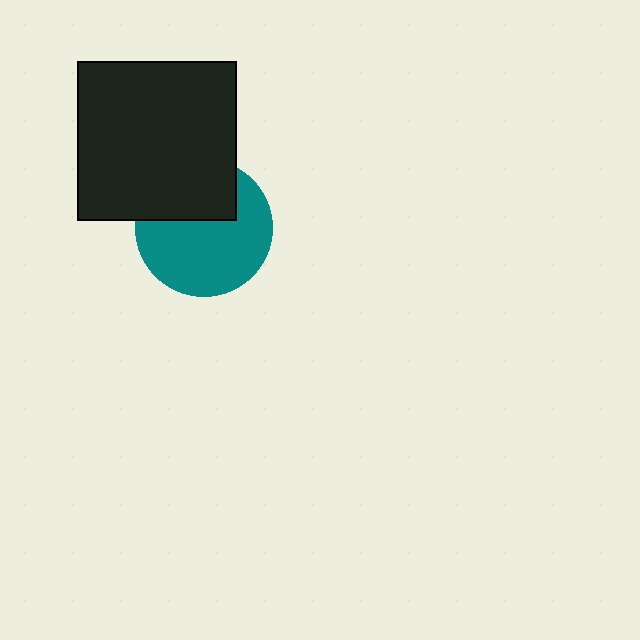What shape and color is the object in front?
The object in front is a black square.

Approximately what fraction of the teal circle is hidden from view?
Roughly 35% of the teal circle is hidden behind the black square.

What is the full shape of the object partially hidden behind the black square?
The partially hidden object is a teal circle.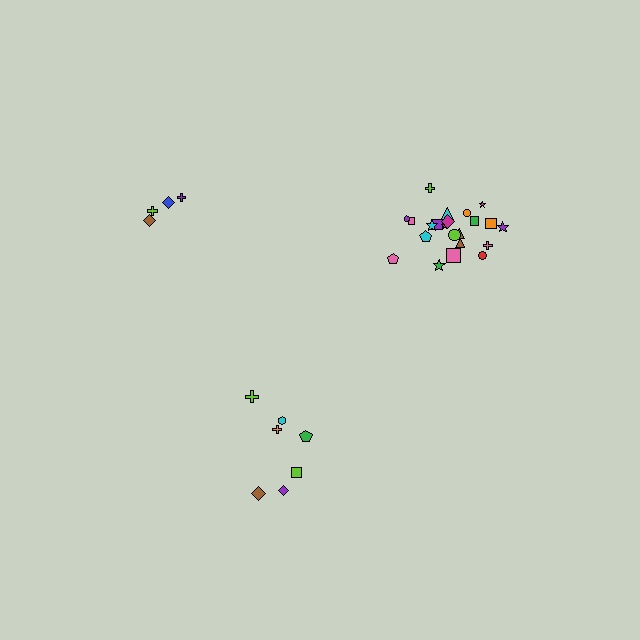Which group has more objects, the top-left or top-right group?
The top-right group.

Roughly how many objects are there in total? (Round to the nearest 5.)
Roughly 35 objects in total.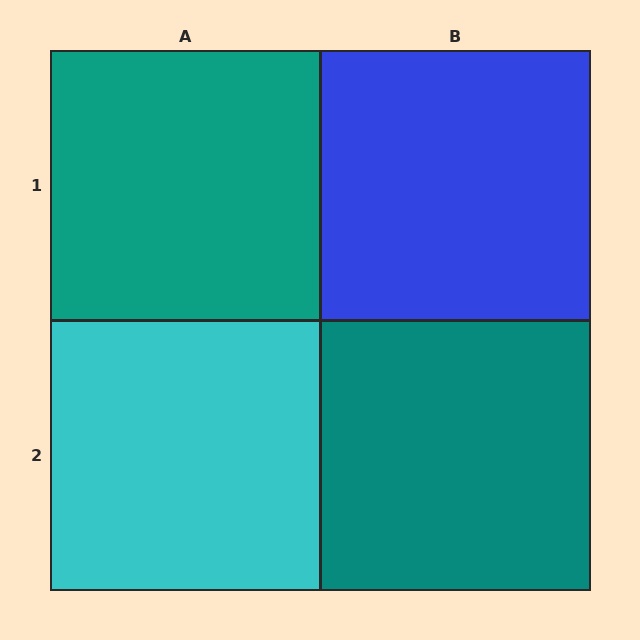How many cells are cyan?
1 cell is cyan.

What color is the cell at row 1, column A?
Teal.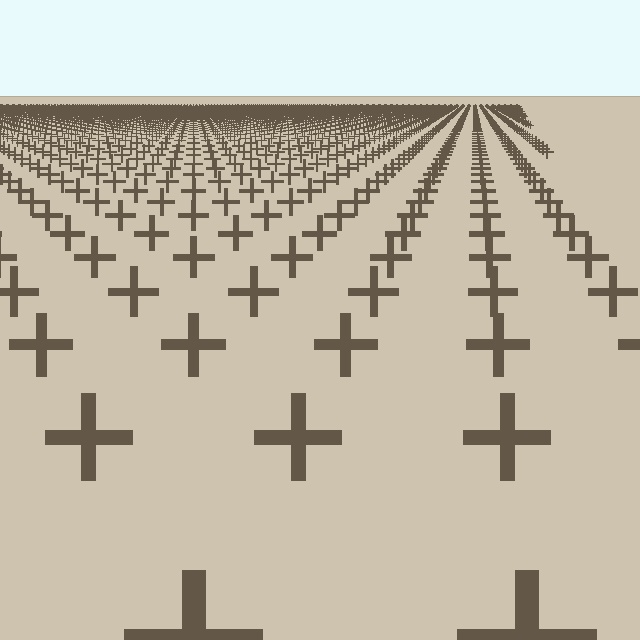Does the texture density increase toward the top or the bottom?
Density increases toward the top.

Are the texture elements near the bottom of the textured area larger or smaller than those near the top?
Larger. Near the bottom, elements are closer to the viewer and appear at a bigger on-screen size.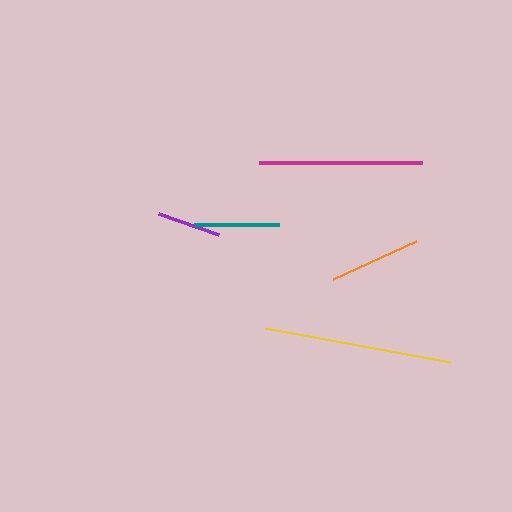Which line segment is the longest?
The yellow line is the longest at approximately 188 pixels.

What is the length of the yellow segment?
The yellow segment is approximately 188 pixels long.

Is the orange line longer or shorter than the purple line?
The orange line is longer than the purple line.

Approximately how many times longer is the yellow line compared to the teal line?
The yellow line is approximately 2.2 times the length of the teal line.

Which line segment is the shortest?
The purple line is the shortest at approximately 64 pixels.